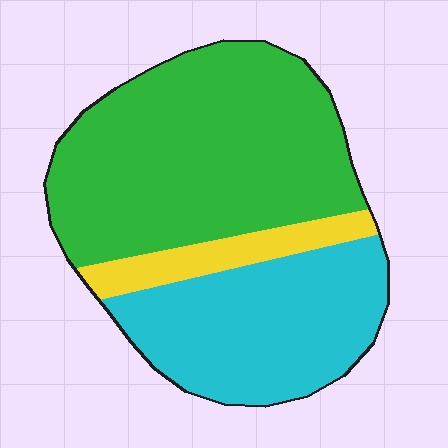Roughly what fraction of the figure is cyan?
Cyan covers about 35% of the figure.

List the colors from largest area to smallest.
From largest to smallest: green, cyan, yellow.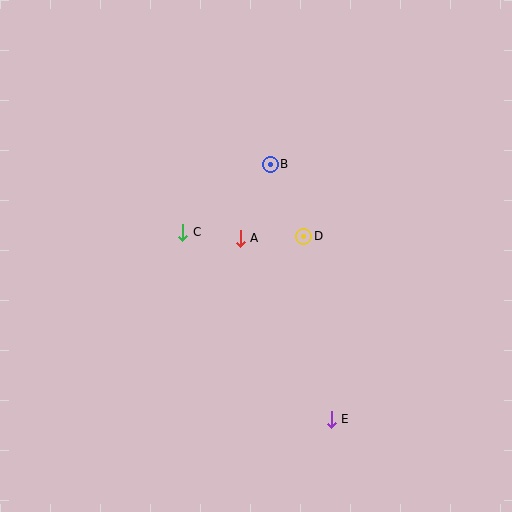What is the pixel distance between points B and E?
The distance between B and E is 262 pixels.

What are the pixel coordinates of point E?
Point E is at (331, 419).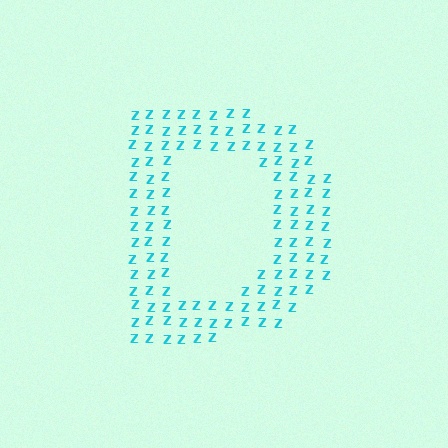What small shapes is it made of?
It is made of small letter Z's.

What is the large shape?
The large shape is the letter D.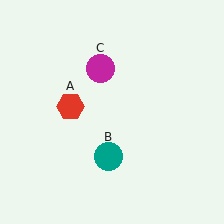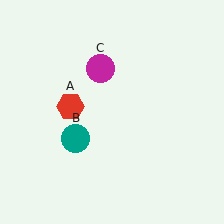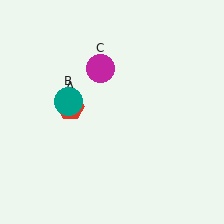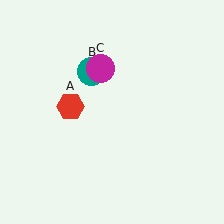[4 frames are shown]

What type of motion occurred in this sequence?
The teal circle (object B) rotated clockwise around the center of the scene.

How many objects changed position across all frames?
1 object changed position: teal circle (object B).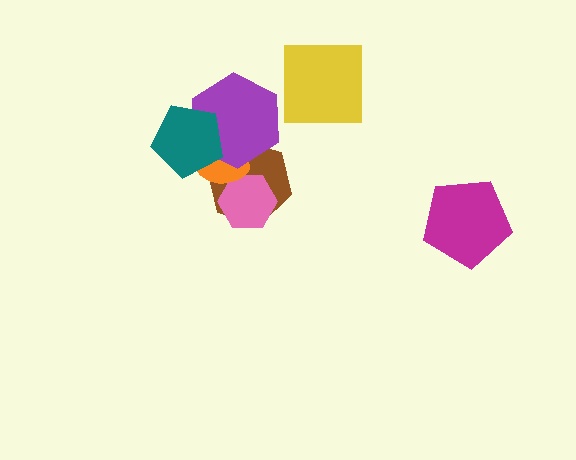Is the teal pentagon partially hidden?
No, no other shape covers it.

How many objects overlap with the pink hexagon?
2 objects overlap with the pink hexagon.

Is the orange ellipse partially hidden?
Yes, it is partially covered by another shape.